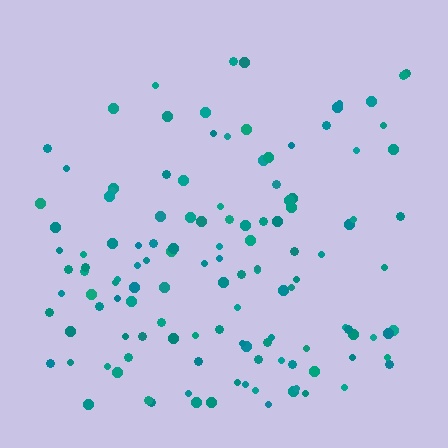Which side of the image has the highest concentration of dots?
The bottom.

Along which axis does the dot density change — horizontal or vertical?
Vertical.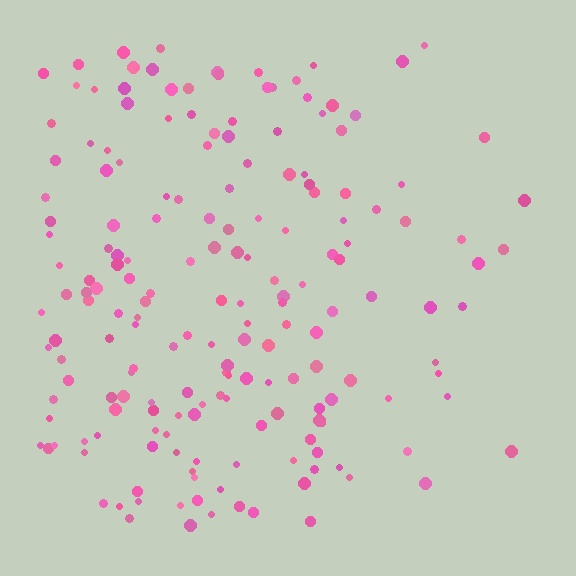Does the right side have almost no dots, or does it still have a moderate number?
Still a moderate number, just noticeably fewer than the left.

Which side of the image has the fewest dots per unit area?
The right.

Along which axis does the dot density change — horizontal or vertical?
Horizontal.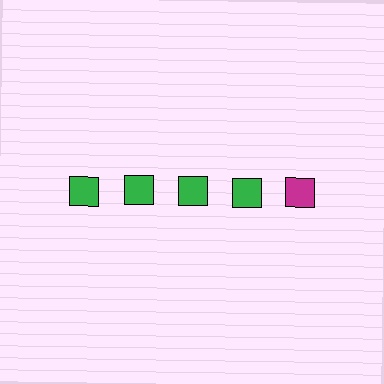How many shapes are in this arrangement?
There are 5 shapes arranged in a grid pattern.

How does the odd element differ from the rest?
It has a different color: magenta instead of green.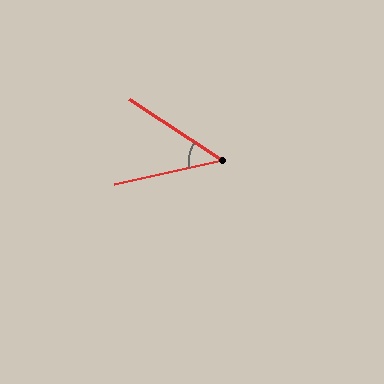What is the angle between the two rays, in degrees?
Approximately 46 degrees.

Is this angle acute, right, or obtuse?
It is acute.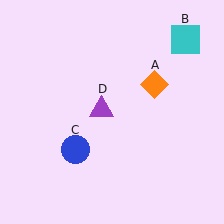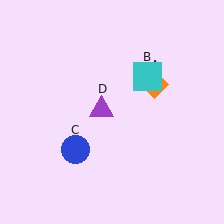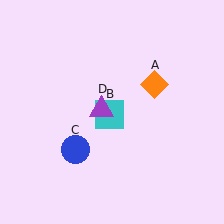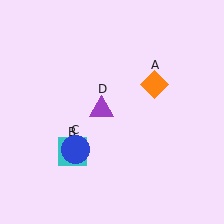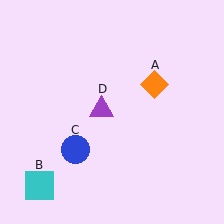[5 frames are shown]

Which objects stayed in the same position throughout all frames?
Orange diamond (object A) and blue circle (object C) and purple triangle (object D) remained stationary.